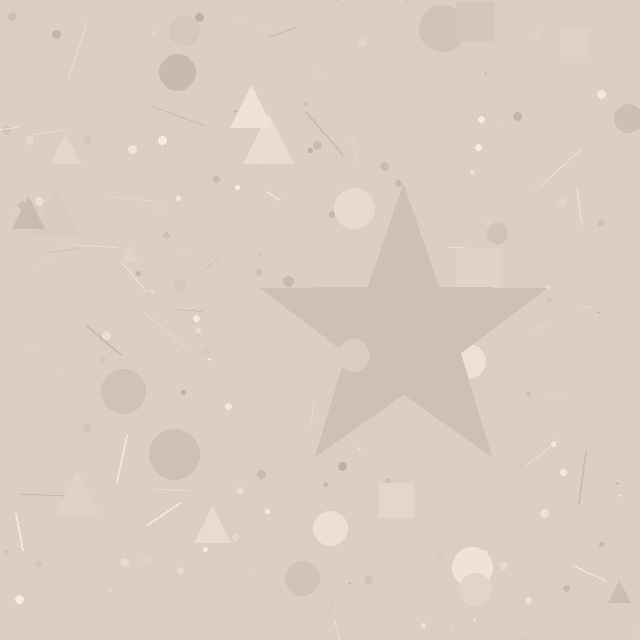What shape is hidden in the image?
A star is hidden in the image.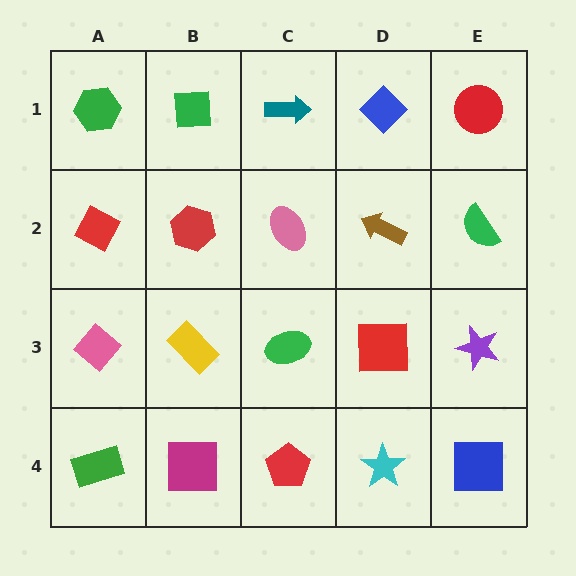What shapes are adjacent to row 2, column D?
A blue diamond (row 1, column D), a red square (row 3, column D), a pink ellipse (row 2, column C), a green semicircle (row 2, column E).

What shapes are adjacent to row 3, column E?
A green semicircle (row 2, column E), a blue square (row 4, column E), a red square (row 3, column D).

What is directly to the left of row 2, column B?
A red diamond.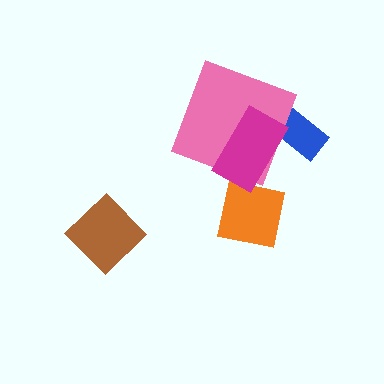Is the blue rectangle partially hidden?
Yes, it is partially covered by another shape.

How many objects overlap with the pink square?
1 object overlaps with the pink square.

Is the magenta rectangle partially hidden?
No, no other shape covers it.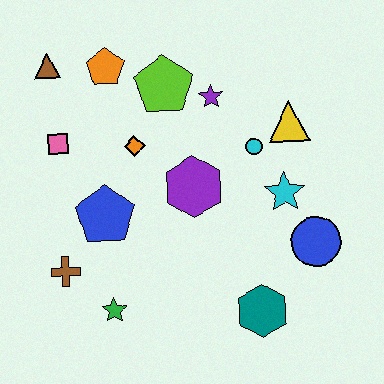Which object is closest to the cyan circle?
The yellow triangle is closest to the cyan circle.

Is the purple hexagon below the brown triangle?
Yes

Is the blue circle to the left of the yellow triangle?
No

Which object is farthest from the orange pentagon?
The teal hexagon is farthest from the orange pentagon.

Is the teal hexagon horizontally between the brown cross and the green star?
No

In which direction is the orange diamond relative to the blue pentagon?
The orange diamond is above the blue pentagon.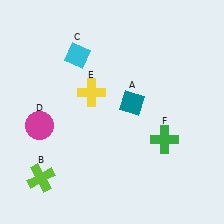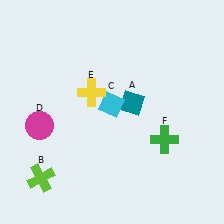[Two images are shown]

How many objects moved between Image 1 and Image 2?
1 object moved between the two images.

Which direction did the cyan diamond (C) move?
The cyan diamond (C) moved down.